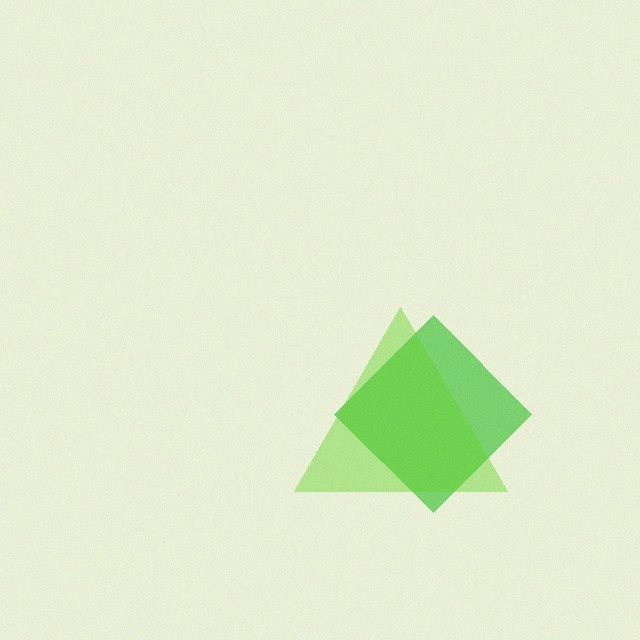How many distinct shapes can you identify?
There are 2 distinct shapes: a green diamond, a lime triangle.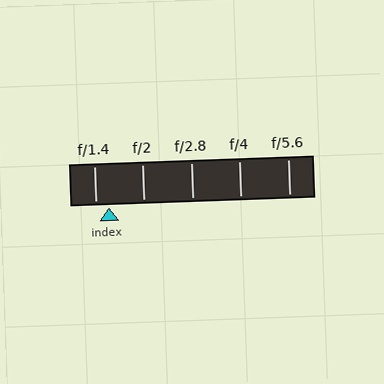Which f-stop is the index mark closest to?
The index mark is closest to f/1.4.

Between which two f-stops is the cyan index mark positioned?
The index mark is between f/1.4 and f/2.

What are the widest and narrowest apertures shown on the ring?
The widest aperture shown is f/1.4 and the narrowest is f/5.6.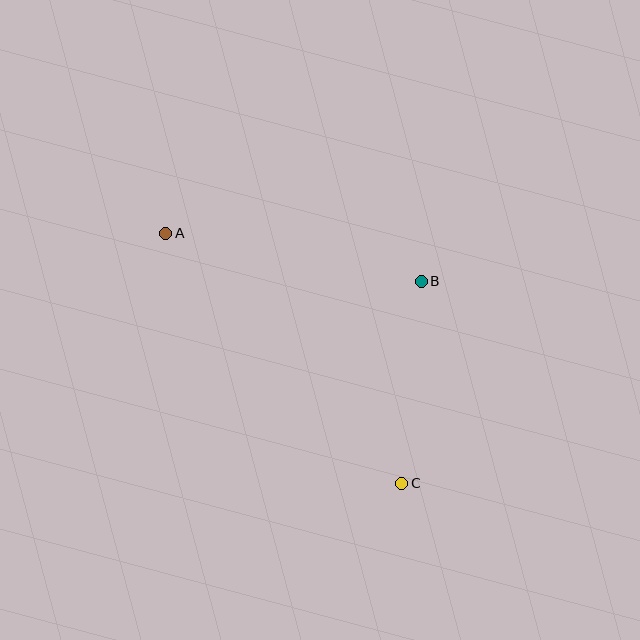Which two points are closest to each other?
Points B and C are closest to each other.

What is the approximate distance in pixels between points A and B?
The distance between A and B is approximately 260 pixels.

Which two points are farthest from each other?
Points A and C are farthest from each other.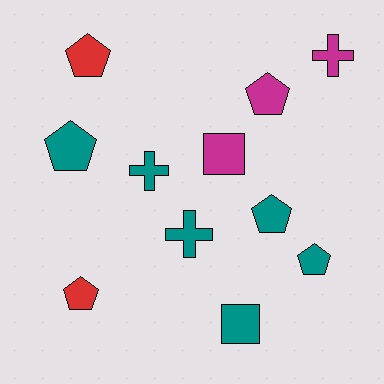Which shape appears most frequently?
Pentagon, with 6 objects.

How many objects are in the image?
There are 11 objects.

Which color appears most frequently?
Teal, with 6 objects.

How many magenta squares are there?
There is 1 magenta square.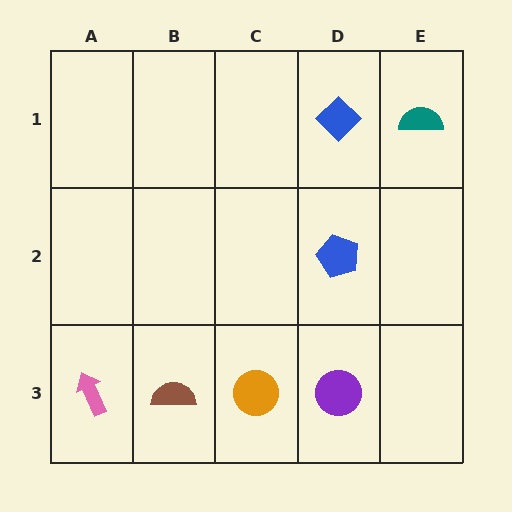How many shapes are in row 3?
4 shapes.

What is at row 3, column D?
A purple circle.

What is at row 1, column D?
A blue diamond.